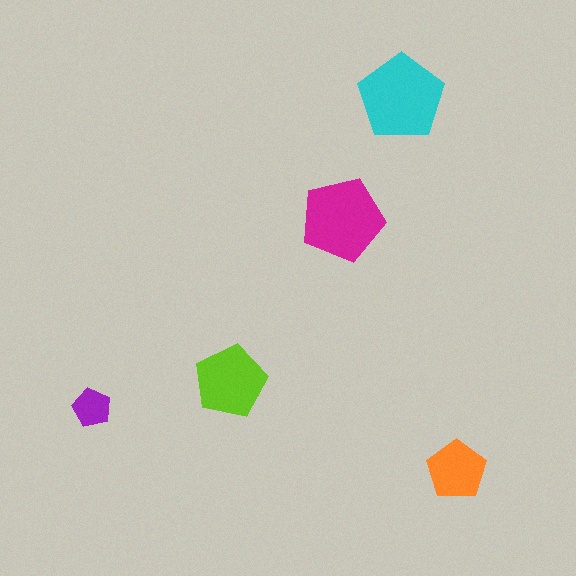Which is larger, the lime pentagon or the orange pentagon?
The lime one.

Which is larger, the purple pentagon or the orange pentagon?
The orange one.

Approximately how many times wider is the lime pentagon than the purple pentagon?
About 2 times wider.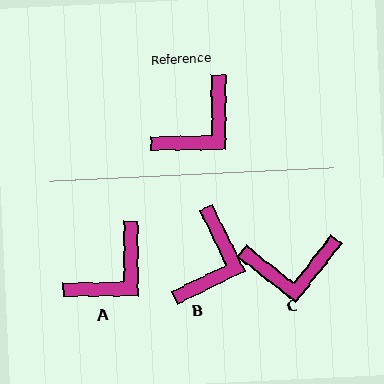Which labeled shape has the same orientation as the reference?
A.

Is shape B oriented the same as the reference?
No, it is off by about 26 degrees.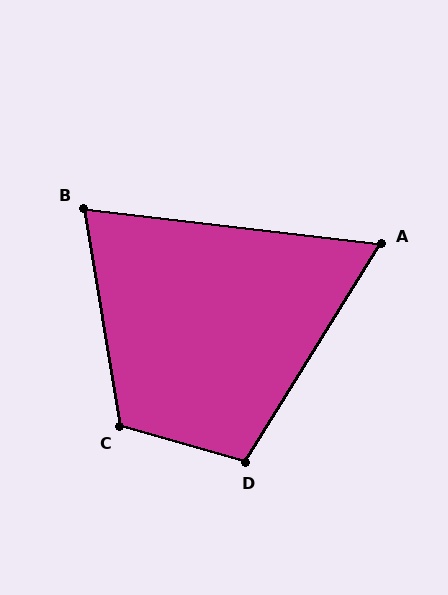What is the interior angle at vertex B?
Approximately 74 degrees (acute).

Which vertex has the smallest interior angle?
A, at approximately 65 degrees.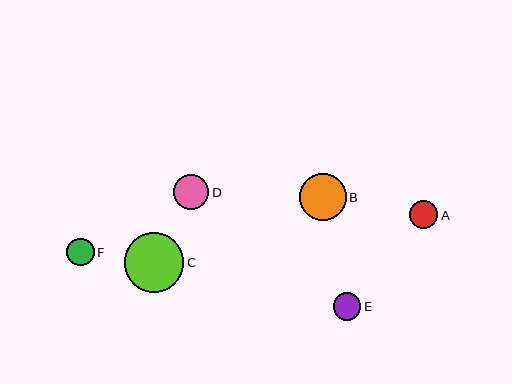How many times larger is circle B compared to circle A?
Circle B is approximately 1.6 times the size of circle A.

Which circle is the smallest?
Circle E is the smallest with a size of approximately 27 pixels.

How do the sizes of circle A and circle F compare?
Circle A and circle F are approximately the same size.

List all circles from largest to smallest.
From largest to smallest: C, B, D, A, F, E.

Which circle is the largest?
Circle C is the largest with a size of approximately 60 pixels.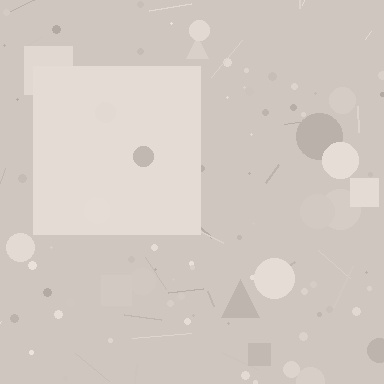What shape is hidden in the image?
A square is hidden in the image.